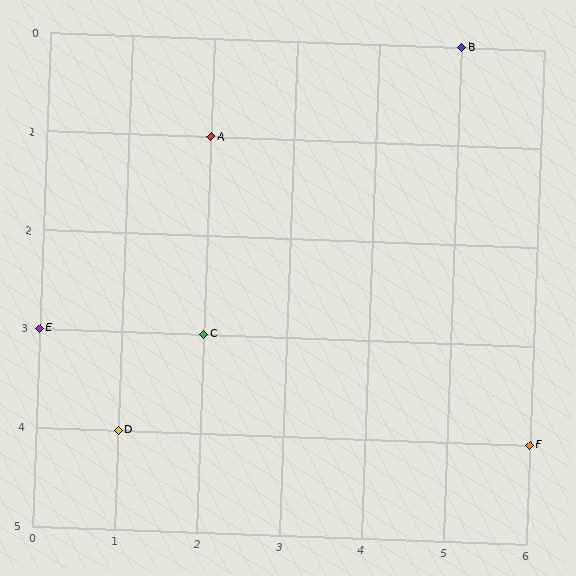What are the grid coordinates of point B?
Point B is at grid coordinates (5, 0).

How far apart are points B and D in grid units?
Points B and D are 4 columns and 4 rows apart (about 5.7 grid units diagonally).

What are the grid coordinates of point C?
Point C is at grid coordinates (2, 3).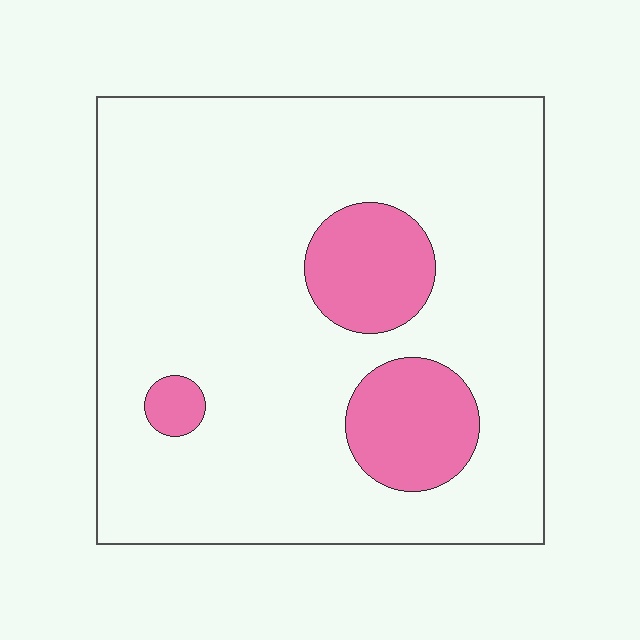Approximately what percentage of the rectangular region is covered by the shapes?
Approximately 15%.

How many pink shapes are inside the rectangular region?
3.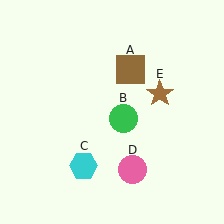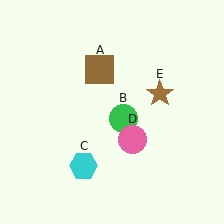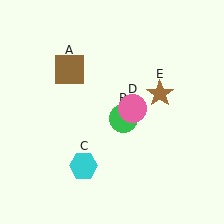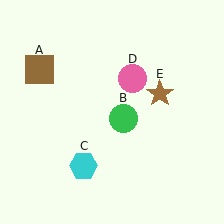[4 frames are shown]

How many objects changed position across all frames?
2 objects changed position: brown square (object A), pink circle (object D).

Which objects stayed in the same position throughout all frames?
Green circle (object B) and cyan hexagon (object C) and brown star (object E) remained stationary.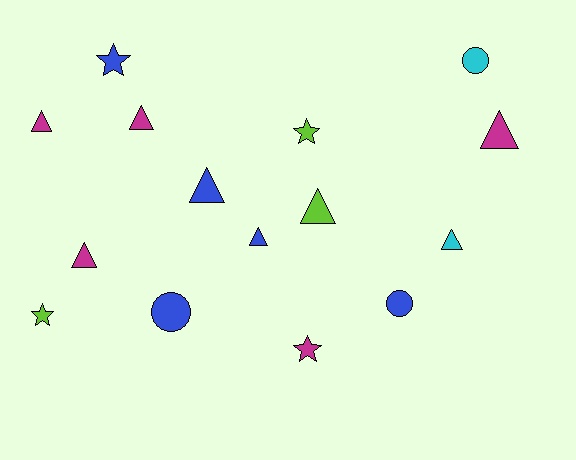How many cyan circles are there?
There is 1 cyan circle.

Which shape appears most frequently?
Triangle, with 8 objects.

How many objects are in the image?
There are 15 objects.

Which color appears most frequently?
Magenta, with 5 objects.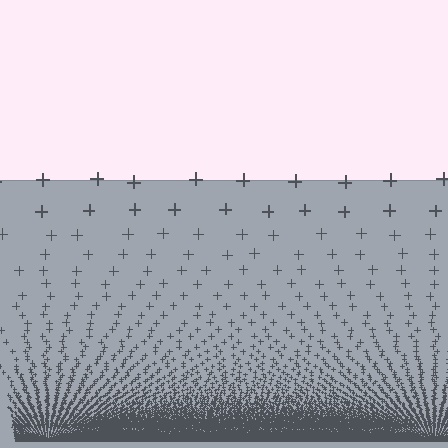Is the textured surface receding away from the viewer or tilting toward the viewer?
The surface appears to tilt toward the viewer. Texture elements get larger and sparser toward the top.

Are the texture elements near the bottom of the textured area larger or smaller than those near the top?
Smaller. The gradient is inverted — elements near the bottom are smaller and denser.